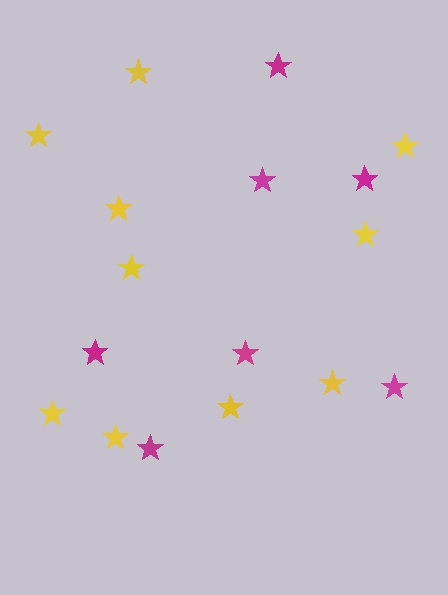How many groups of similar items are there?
There are 2 groups: one group of yellow stars (10) and one group of magenta stars (7).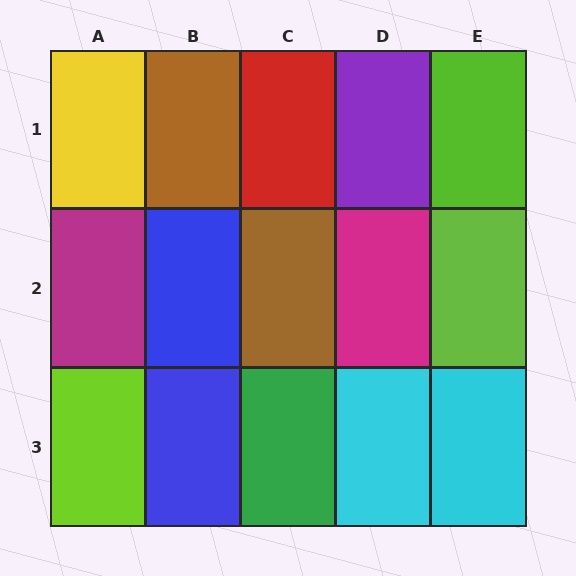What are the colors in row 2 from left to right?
Magenta, blue, brown, magenta, lime.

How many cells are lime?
3 cells are lime.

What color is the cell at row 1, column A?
Yellow.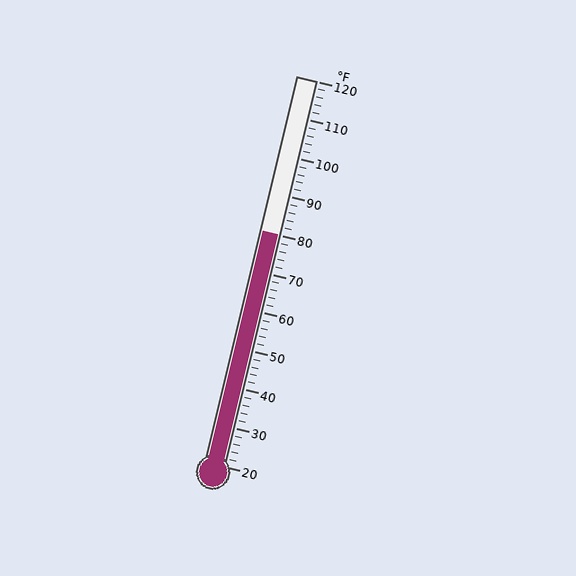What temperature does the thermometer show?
The thermometer shows approximately 80°F.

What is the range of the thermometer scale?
The thermometer scale ranges from 20°F to 120°F.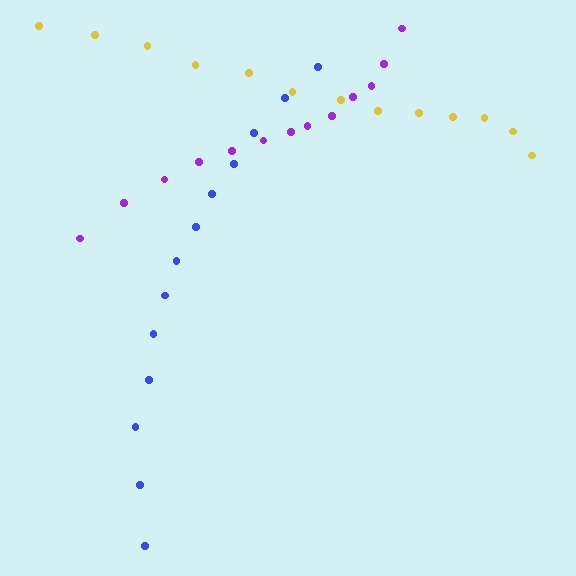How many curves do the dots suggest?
There are 3 distinct paths.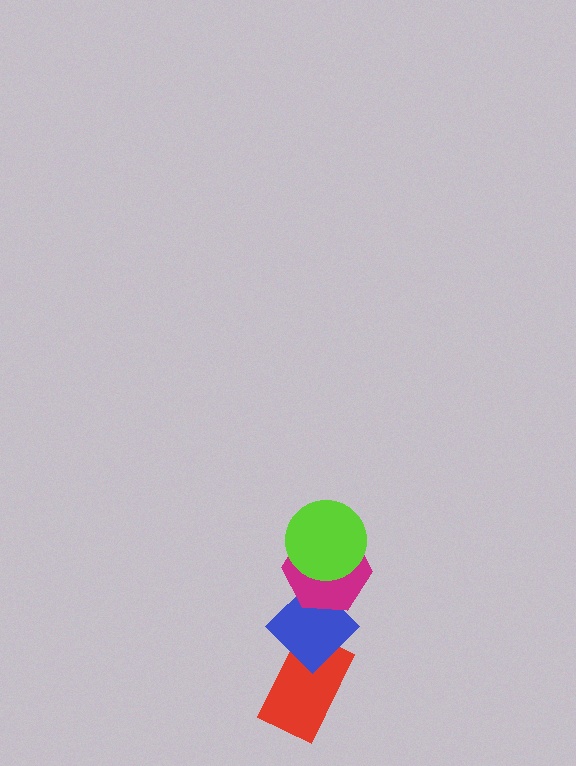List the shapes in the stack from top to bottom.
From top to bottom: the lime circle, the magenta hexagon, the blue diamond, the red rectangle.